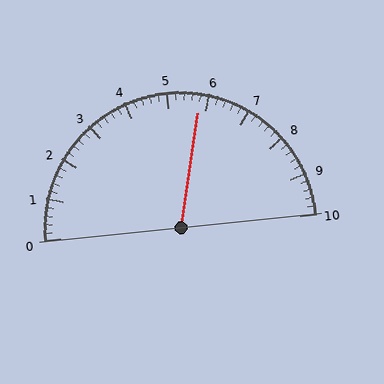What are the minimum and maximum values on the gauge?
The gauge ranges from 0 to 10.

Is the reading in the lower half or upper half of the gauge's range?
The reading is in the upper half of the range (0 to 10).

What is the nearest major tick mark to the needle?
The nearest major tick mark is 6.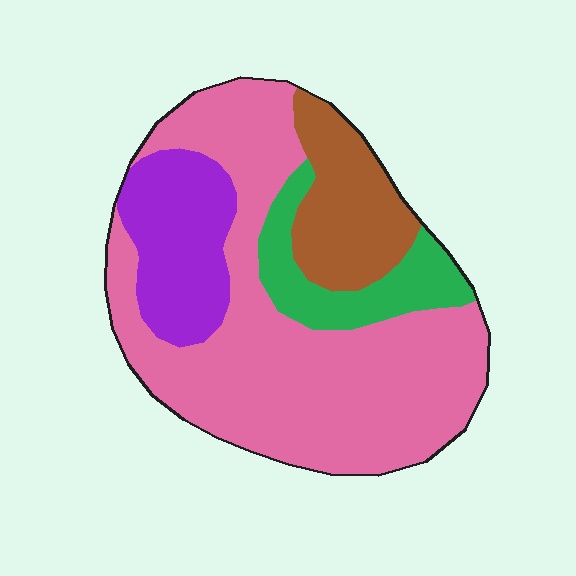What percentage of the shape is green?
Green covers about 10% of the shape.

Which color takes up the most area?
Pink, at roughly 55%.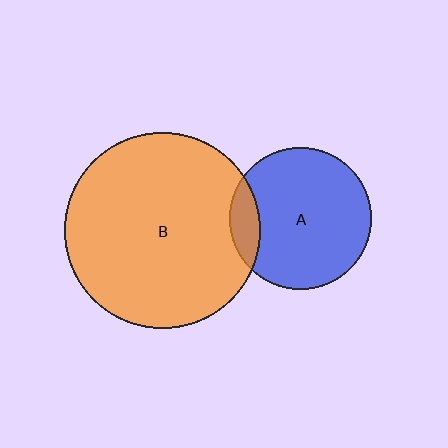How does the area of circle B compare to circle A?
Approximately 1.9 times.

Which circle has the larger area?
Circle B (orange).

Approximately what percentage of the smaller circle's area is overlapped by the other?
Approximately 10%.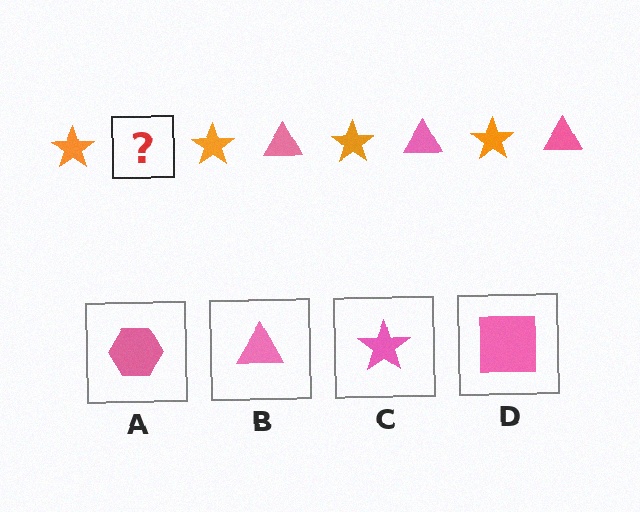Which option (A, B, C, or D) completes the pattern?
B.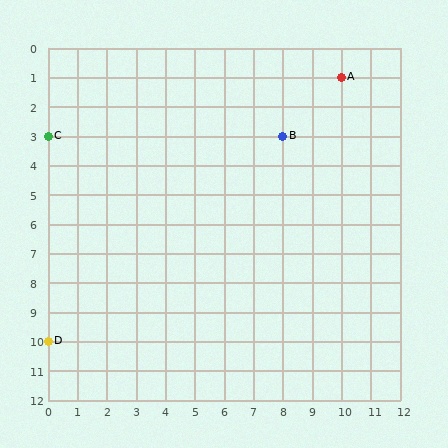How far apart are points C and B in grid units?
Points C and B are 8 columns apart.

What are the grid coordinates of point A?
Point A is at grid coordinates (10, 1).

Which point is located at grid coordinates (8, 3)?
Point B is at (8, 3).